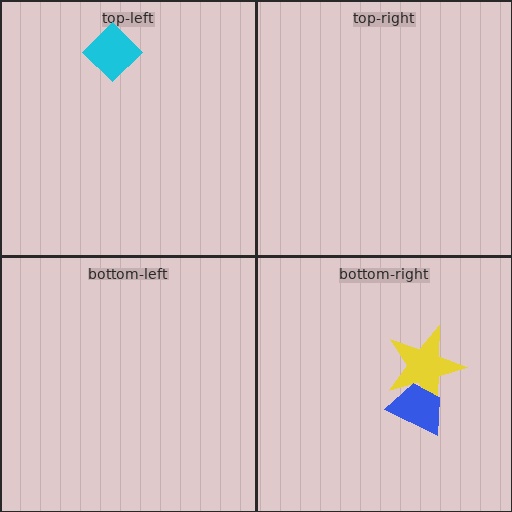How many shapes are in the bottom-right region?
2.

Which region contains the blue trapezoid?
The bottom-right region.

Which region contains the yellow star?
The bottom-right region.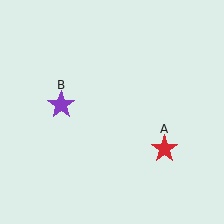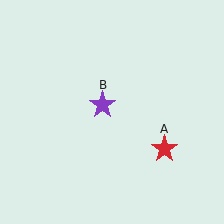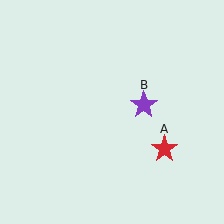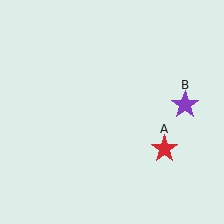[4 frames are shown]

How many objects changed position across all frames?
1 object changed position: purple star (object B).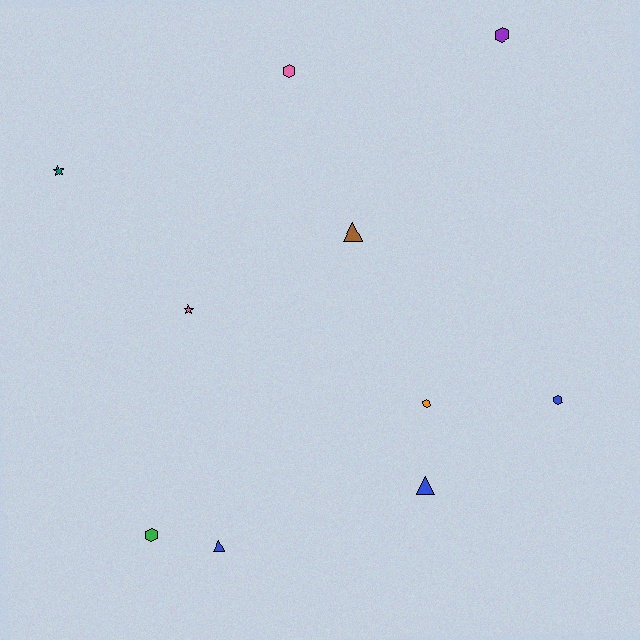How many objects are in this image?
There are 10 objects.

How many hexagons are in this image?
There are 5 hexagons.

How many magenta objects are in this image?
There are no magenta objects.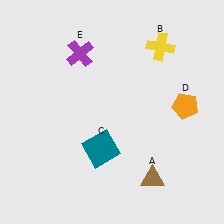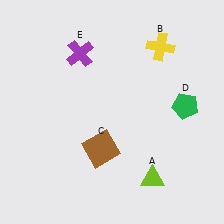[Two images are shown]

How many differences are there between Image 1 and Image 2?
There are 3 differences between the two images.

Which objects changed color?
A changed from brown to lime. C changed from teal to brown. D changed from orange to green.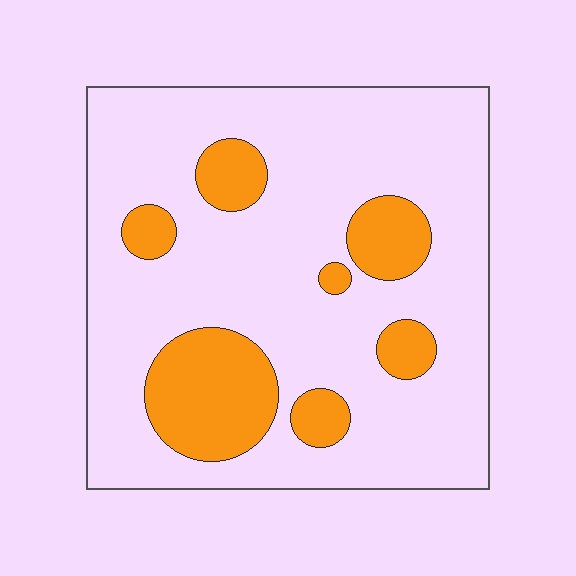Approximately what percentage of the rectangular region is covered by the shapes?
Approximately 20%.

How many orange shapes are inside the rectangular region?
7.